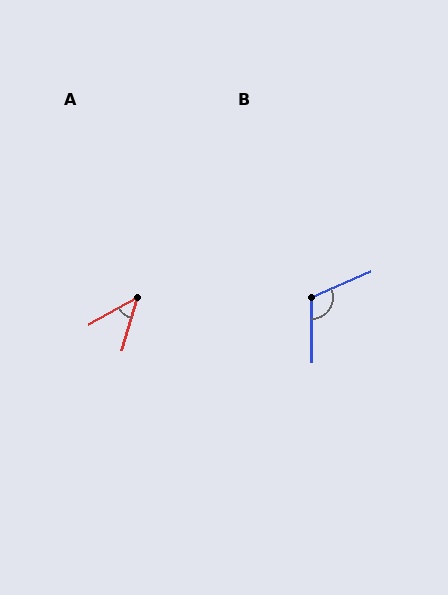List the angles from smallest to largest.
A (45°), B (113°).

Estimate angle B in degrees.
Approximately 113 degrees.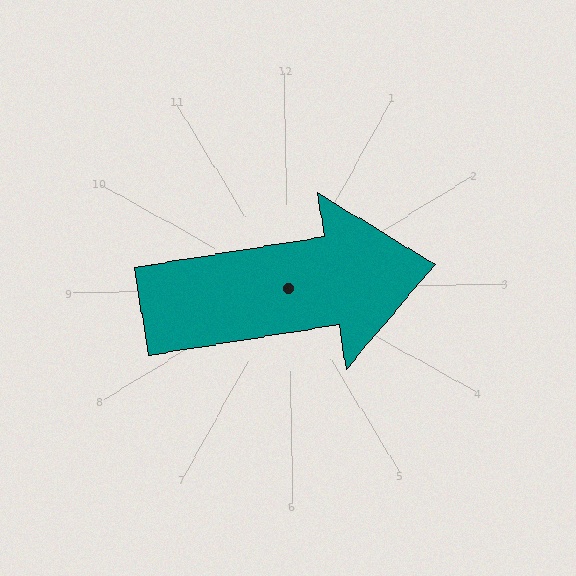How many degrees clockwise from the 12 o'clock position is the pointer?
Approximately 82 degrees.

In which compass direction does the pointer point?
East.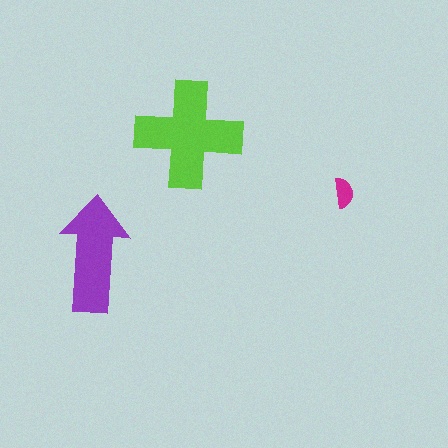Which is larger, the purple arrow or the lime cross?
The lime cross.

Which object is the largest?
The lime cross.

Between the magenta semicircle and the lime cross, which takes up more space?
The lime cross.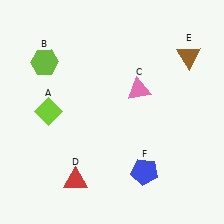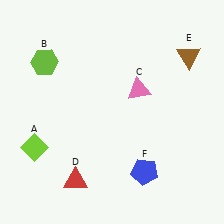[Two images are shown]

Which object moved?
The lime diamond (A) moved down.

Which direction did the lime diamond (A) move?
The lime diamond (A) moved down.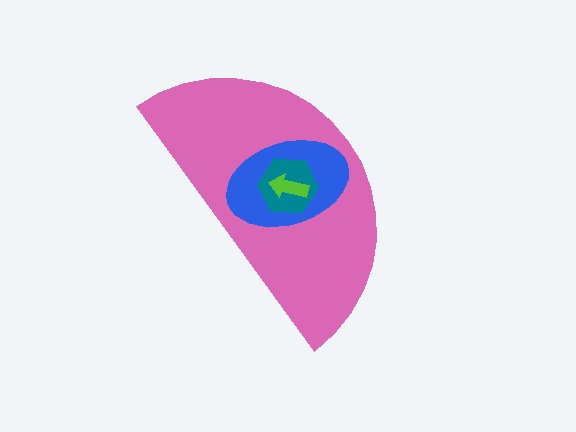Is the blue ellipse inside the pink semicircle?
Yes.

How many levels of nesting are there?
4.